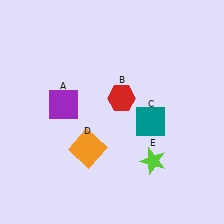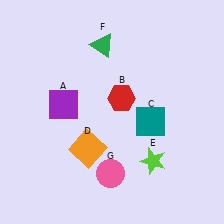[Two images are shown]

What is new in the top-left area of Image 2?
A green triangle (F) was added in the top-left area of Image 2.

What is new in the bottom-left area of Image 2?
A pink circle (G) was added in the bottom-left area of Image 2.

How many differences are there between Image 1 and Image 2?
There are 2 differences between the two images.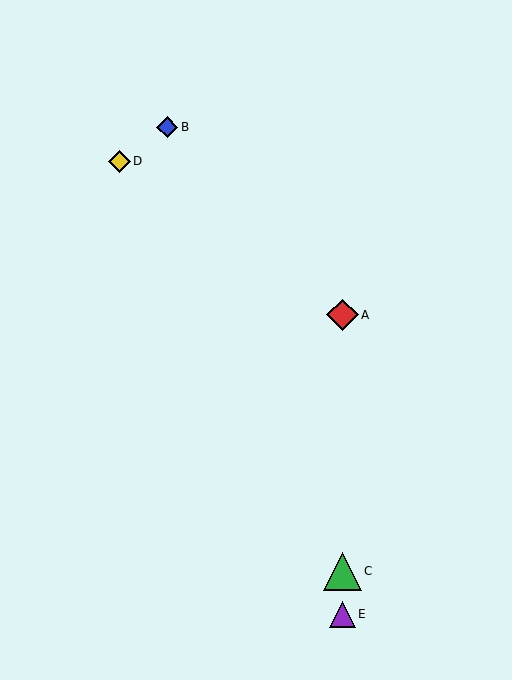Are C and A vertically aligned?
Yes, both are at x≈342.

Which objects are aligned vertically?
Objects A, C, E are aligned vertically.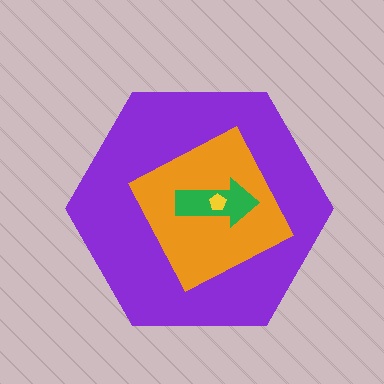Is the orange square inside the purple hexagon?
Yes.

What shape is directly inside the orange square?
The green arrow.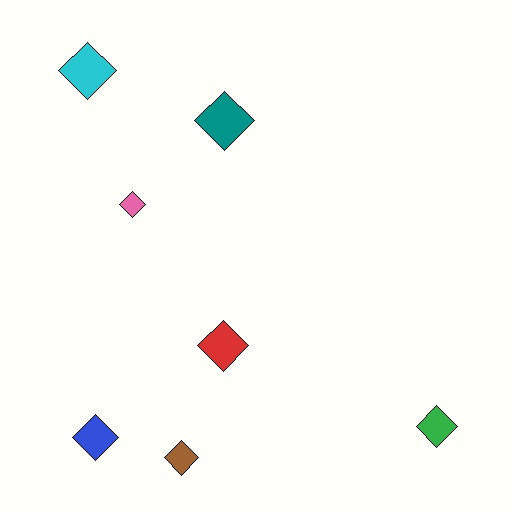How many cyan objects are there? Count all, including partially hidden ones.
There is 1 cyan object.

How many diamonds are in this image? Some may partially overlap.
There are 7 diamonds.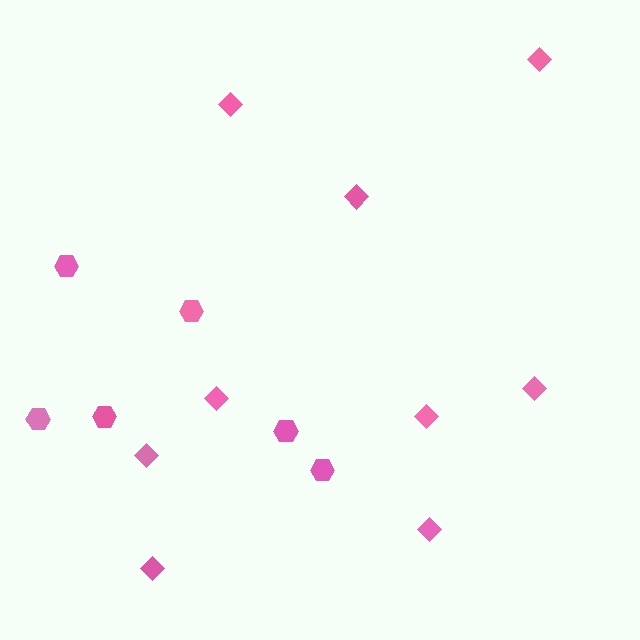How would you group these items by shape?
There are 2 groups: one group of diamonds (9) and one group of hexagons (6).